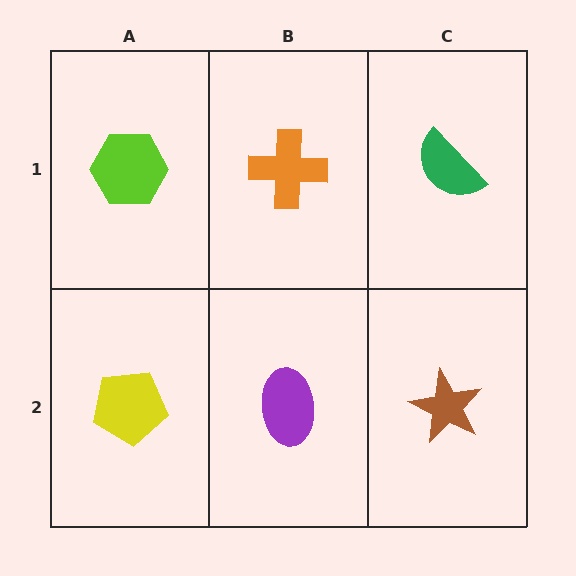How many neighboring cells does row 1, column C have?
2.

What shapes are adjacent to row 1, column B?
A purple ellipse (row 2, column B), a lime hexagon (row 1, column A), a green semicircle (row 1, column C).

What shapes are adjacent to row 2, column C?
A green semicircle (row 1, column C), a purple ellipse (row 2, column B).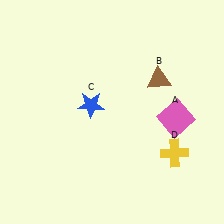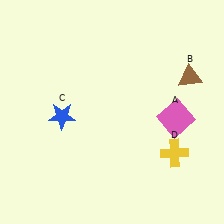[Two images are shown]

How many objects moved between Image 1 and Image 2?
2 objects moved between the two images.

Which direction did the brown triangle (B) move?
The brown triangle (B) moved right.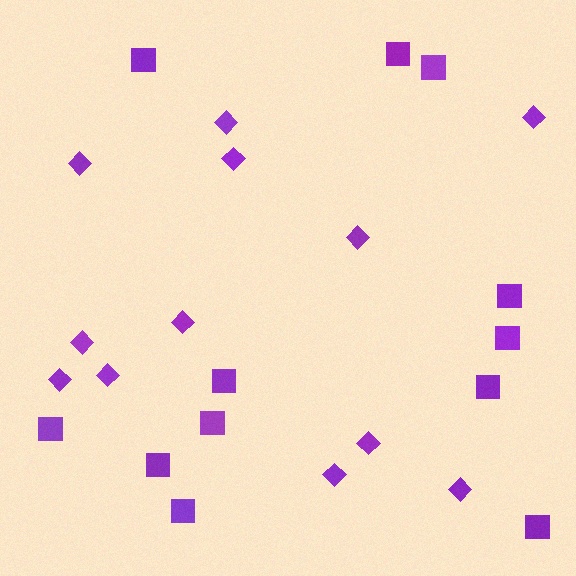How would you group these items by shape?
There are 2 groups: one group of diamonds (12) and one group of squares (12).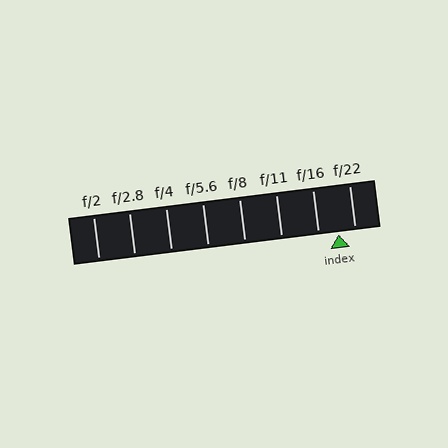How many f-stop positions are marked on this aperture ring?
There are 8 f-stop positions marked.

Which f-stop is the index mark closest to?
The index mark is closest to f/22.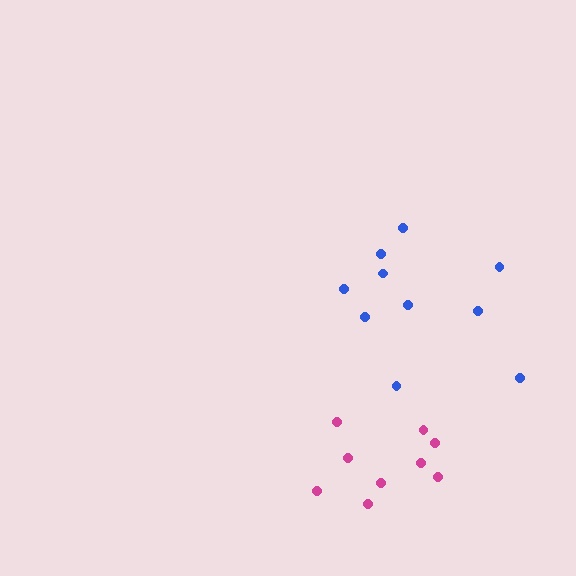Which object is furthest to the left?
The magenta cluster is leftmost.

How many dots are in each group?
Group 1: 10 dots, Group 2: 9 dots (19 total).